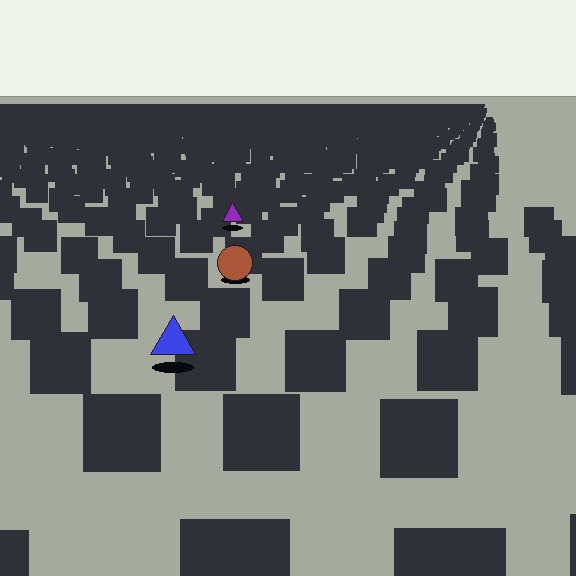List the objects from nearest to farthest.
From nearest to farthest: the blue triangle, the brown circle, the purple triangle.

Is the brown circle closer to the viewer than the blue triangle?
No. The blue triangle is closer — you can tell from the texture gradient: the ground texture is coarser near it.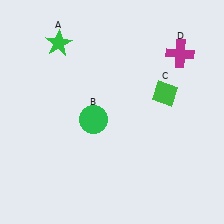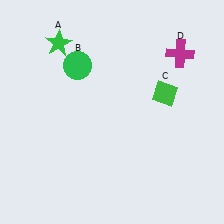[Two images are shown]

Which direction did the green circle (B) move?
The green circle (B) moved up.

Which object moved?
The green circle (B) moved up.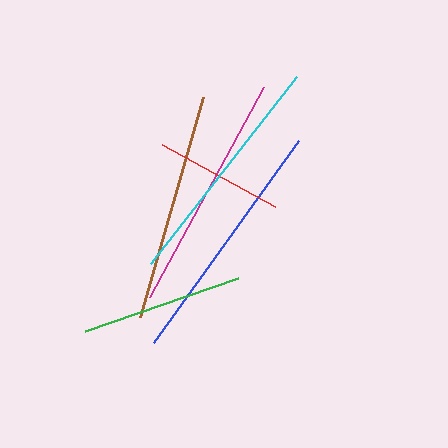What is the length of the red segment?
The red segment is approximately 128 pixels long.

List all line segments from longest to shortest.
From longest to shortest: blue, magenta, cyan, brown, green, red.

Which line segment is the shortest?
The red line is the shortest at approximately 128 pixels.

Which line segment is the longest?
The blue line is the longest at approximately 249 pixels.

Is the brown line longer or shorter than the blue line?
The blue line is longer than the brown line.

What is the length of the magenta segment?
The magenta segment is approximately 239 pixels long.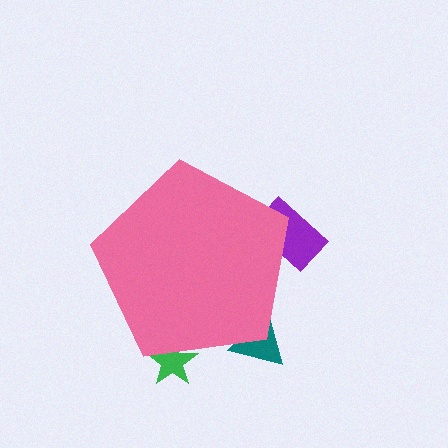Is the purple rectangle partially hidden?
Yes, the purple rectangle is partially hidden behind the pink pentagon.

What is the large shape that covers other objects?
A pink pentagon.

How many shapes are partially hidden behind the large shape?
3 shapes are partially hidden.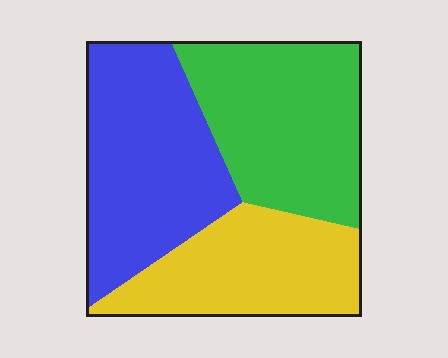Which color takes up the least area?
Yellow, at roughly 30%.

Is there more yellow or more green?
Green.